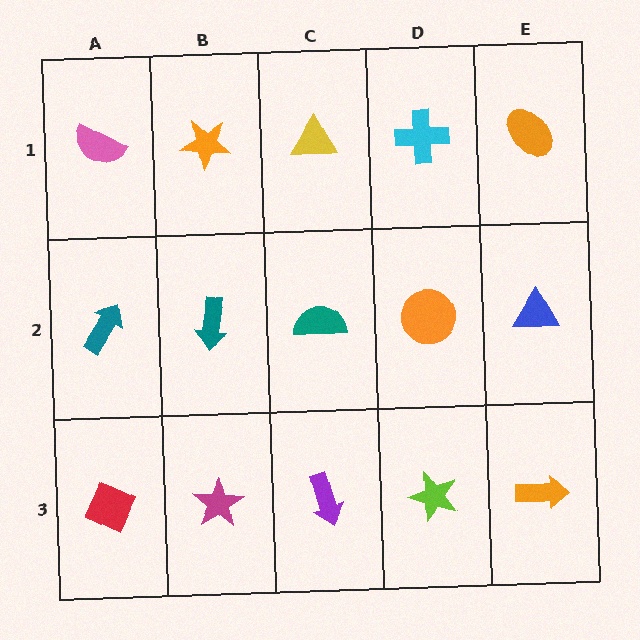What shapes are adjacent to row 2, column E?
An orange ellipse (row 1, column E), an orange arrow (row 3, column E), an orange circle (row 2, column D).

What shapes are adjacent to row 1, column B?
A teal arrow (row 2, column B), a pink semicircle (row 1, column A), a yellow triangle (row 1, column C).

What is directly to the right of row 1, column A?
An orange star.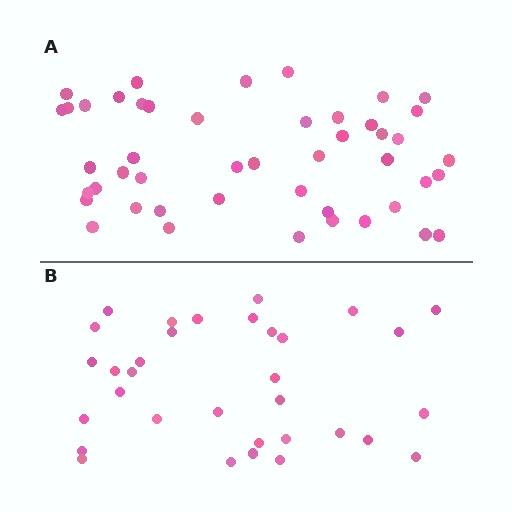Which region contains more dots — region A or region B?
Region A (the top region) has more dots.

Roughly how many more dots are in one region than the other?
Region A has approximately 15 more dots than region B.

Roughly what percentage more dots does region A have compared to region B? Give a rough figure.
About 40% more.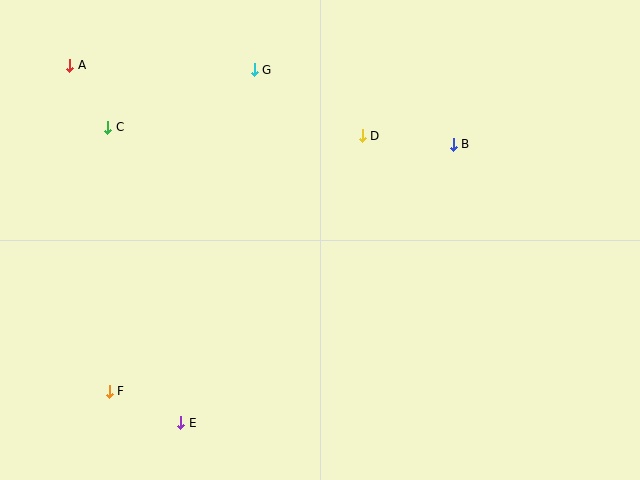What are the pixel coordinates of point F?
Point F is at (109, 391).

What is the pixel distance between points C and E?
The distance between C and E is 304 pixels.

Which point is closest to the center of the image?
Point D at (362, 136) is closest to the center.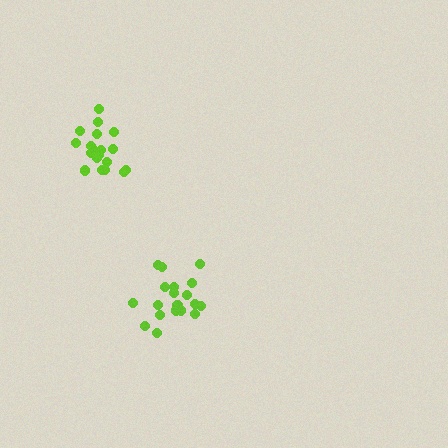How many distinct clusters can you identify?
There are 2 distinct clusters.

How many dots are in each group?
Group 1: 20 dots, Group 2: 20 dots (40 total).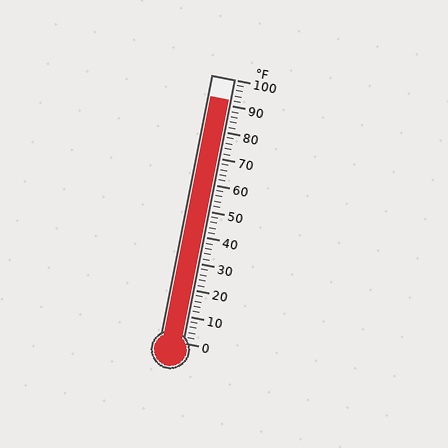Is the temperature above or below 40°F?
The temperature is above 40°F.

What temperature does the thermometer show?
The thermometer shows approximately 92°F.